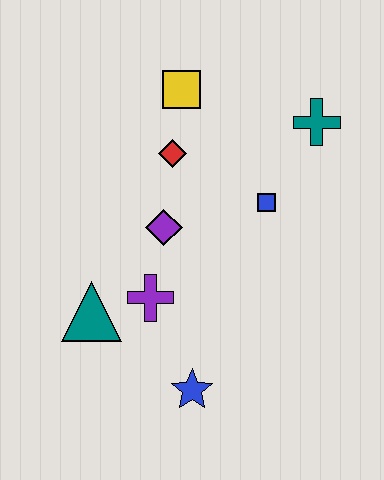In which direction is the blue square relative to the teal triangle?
The blue square is to the right of the teal triangle.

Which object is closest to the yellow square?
The red diamond is closest to the yellow square.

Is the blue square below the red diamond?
Yes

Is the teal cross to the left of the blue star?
No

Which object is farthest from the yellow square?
The blue star is farthest from the yellow square.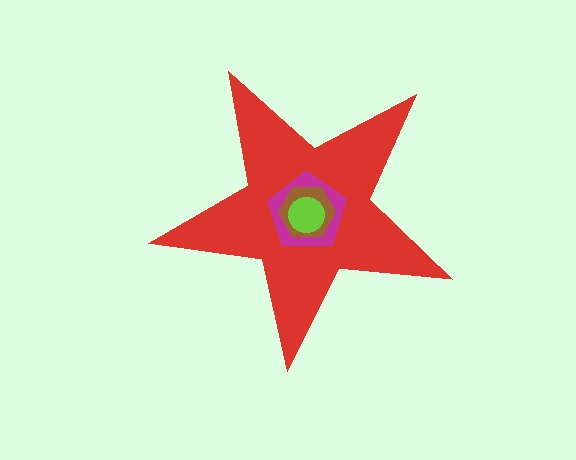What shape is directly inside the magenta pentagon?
The brown hexagon.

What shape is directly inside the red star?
The magenta pentagon.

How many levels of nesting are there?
4.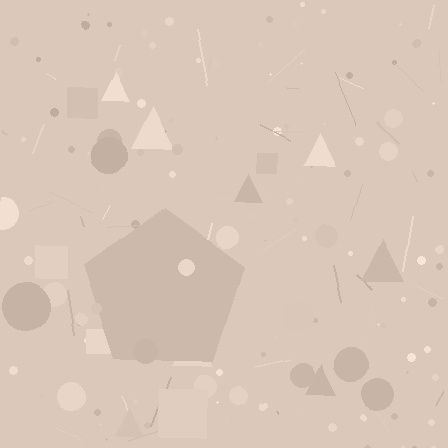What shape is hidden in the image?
A pentagon is hidden in the image.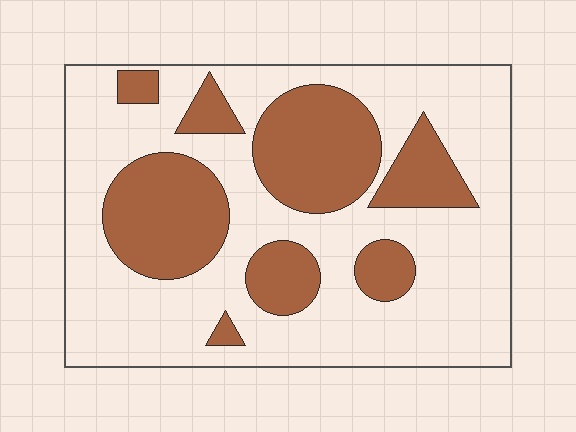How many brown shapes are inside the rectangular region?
8.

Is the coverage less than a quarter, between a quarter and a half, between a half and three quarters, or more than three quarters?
Between a quarter and a half.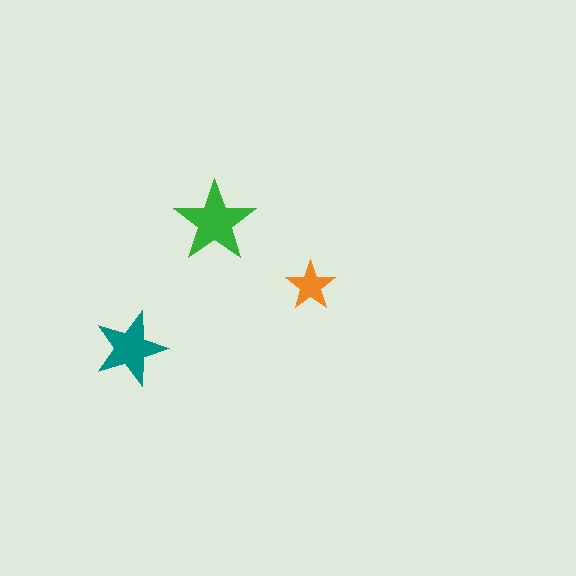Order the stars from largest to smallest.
the green one, the teal one, the orange one.